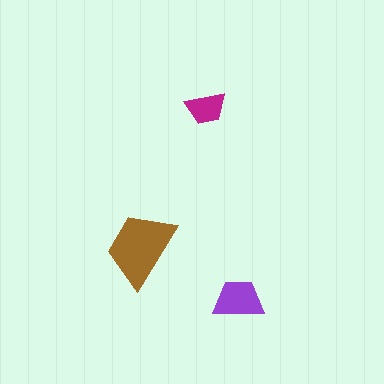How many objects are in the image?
There are 3 objects in the image.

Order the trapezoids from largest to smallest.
the brown one, the purple one, the magenta one.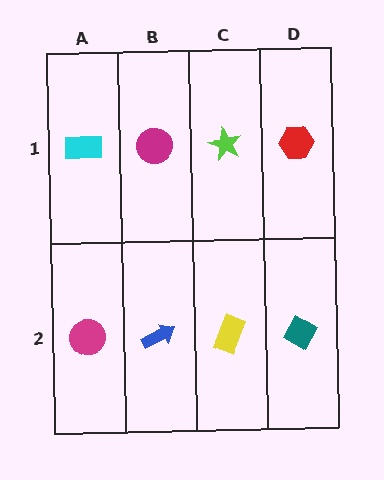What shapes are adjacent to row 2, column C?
A lime star (row 1, column C), a blue arrow (row 2, column B), a teal diamond (row 2, column D).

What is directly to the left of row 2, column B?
A magenta circle.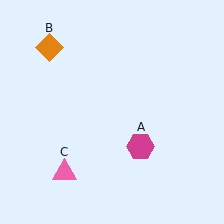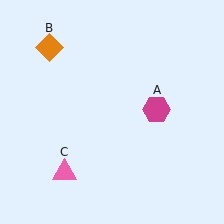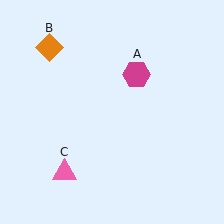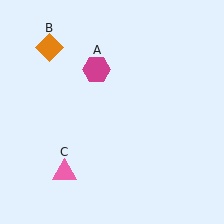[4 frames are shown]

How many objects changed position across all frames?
1 object changed position: magenta hexagon (object A).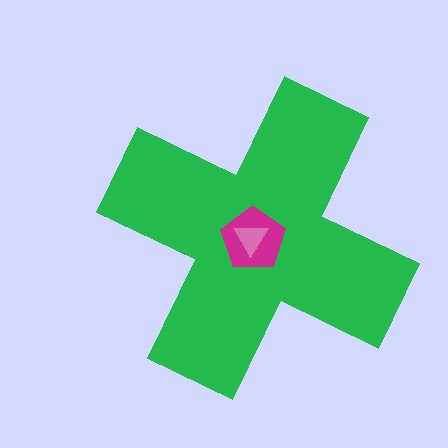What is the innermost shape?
The pink triangle.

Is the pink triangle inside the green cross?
Yes.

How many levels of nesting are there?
3.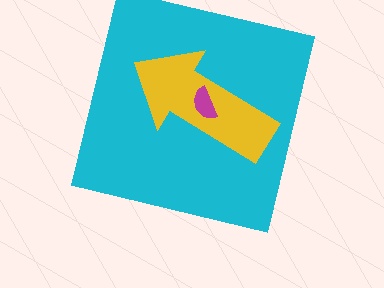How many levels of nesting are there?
3.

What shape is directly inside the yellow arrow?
The magenta semicircle.